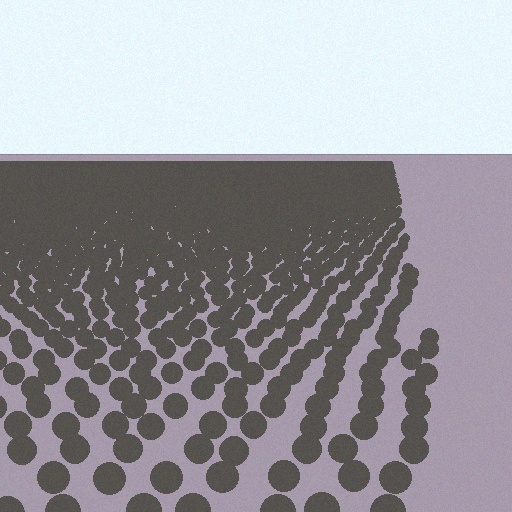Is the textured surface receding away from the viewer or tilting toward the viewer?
The surface is receding away from the viewer. Texture elements get smaller and denser toward the top.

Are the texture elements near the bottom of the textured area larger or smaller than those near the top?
Larger. Near the bottom, elements are closer to the viewer and appear at a bigger on-screen size.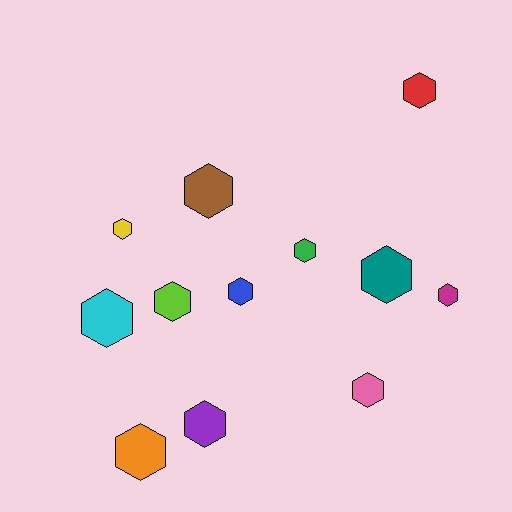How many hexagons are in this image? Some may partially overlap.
There are 12 hexagons.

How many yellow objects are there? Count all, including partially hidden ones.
There is 1 yellow object.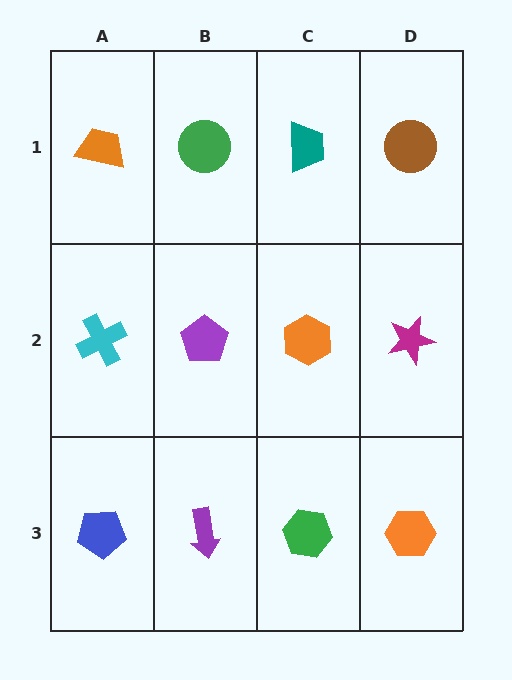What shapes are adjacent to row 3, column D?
A magenta star (row 2, column D), a green hexagon (row 3, column C).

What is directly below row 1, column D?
A magenta star.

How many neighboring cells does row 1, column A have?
2.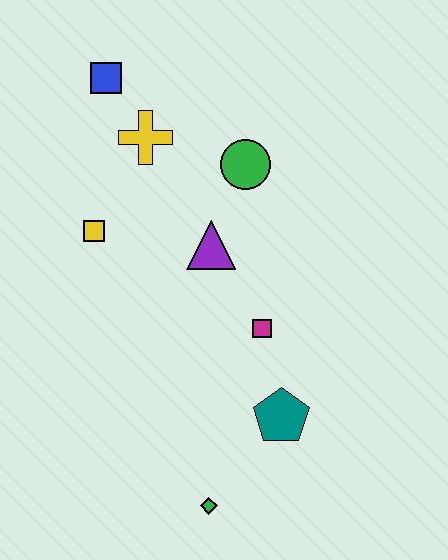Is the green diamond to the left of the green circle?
Yes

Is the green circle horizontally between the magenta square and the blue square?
Yes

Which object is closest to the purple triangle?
The green circle is closest to the purple triangle.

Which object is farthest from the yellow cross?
The green diamond is farthest from the yellow cross.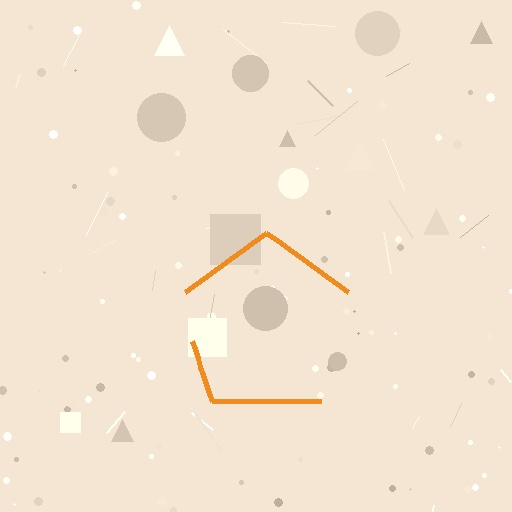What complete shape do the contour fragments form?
The contour fragments form a pentagon.